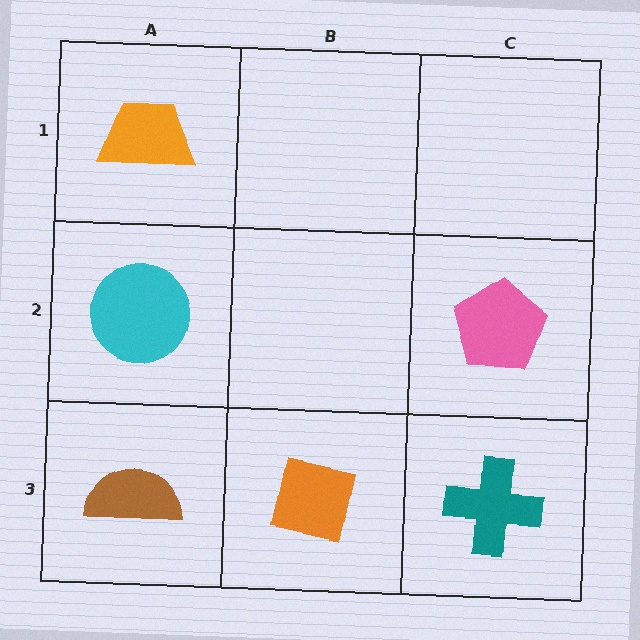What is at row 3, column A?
A brown semicircle.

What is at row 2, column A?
A cyan circle.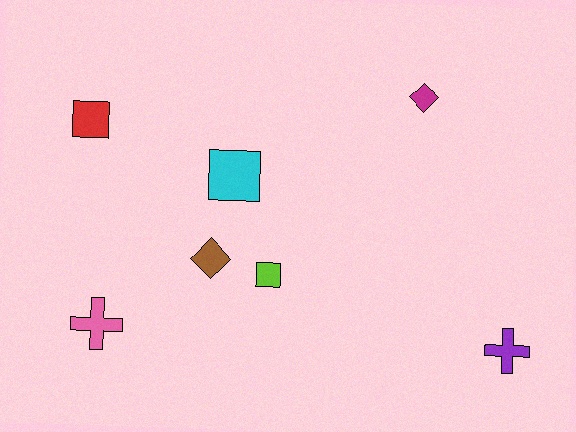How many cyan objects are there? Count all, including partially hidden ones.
There is 1 cyan object.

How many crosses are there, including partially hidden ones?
There are 2 crosses.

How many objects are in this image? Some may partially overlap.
There are 7 objects.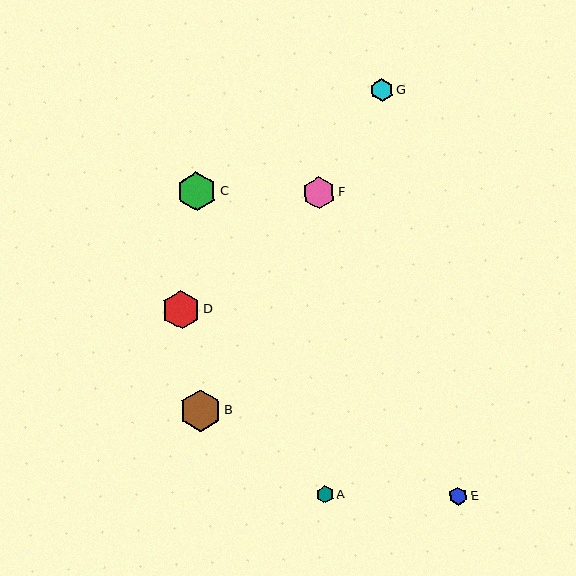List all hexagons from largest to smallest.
From largest to smallest: B, C, D, F, G, E, A.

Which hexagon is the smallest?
Hexagon A is the smallest with a size of approximately 17 pixels.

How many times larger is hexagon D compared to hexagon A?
Hexagon D is approximately 2.3 times the size of hexagon A.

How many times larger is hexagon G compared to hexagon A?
Hexagon G is approximately 1.4 times the size of hexagon A.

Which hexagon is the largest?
Hexagon B is the largest with a size of approximately 42 pixels.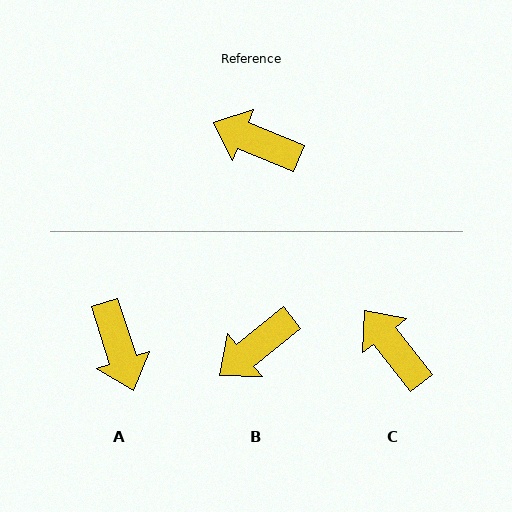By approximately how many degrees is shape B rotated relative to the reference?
Approximately 62 degrees counter-clockwise.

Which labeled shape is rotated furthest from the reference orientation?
A, about 131 degrees away.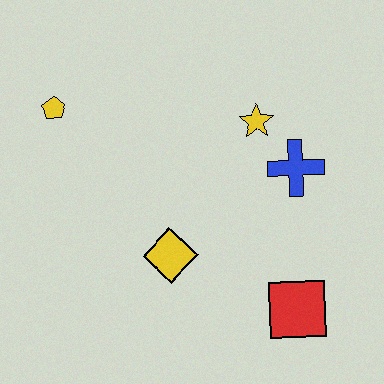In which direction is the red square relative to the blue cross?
The red square is below the blue cross.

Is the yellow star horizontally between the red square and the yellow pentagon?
Yes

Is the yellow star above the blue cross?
Yes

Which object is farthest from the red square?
The yellow pentagon is farthest from the red square.